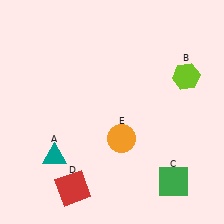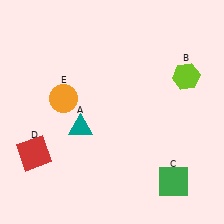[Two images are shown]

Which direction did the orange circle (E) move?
The orange circle (E) moved left.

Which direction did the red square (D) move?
The red square (D) moved left.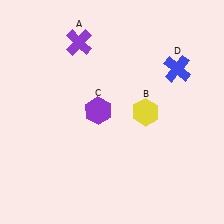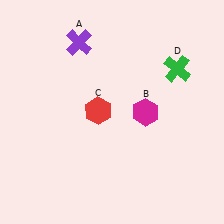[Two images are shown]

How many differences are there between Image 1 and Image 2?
There are 3 differences between the two images.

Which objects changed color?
B changed from yellow to magenta. C changed from purple to red. D changed from blue to green.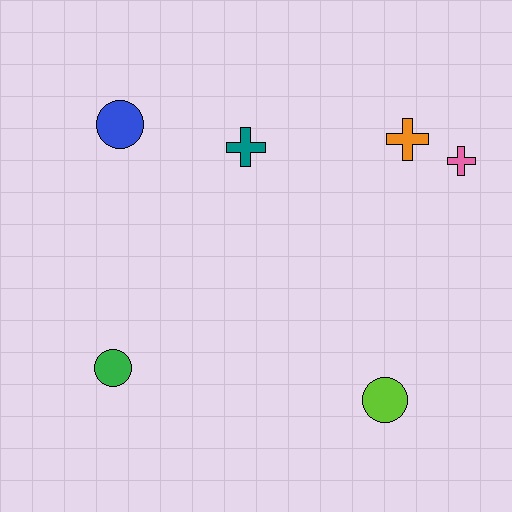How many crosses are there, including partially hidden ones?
There are 3 crosses.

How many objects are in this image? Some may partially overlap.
There are 6 objects.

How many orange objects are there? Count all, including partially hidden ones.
There is 1 orange object.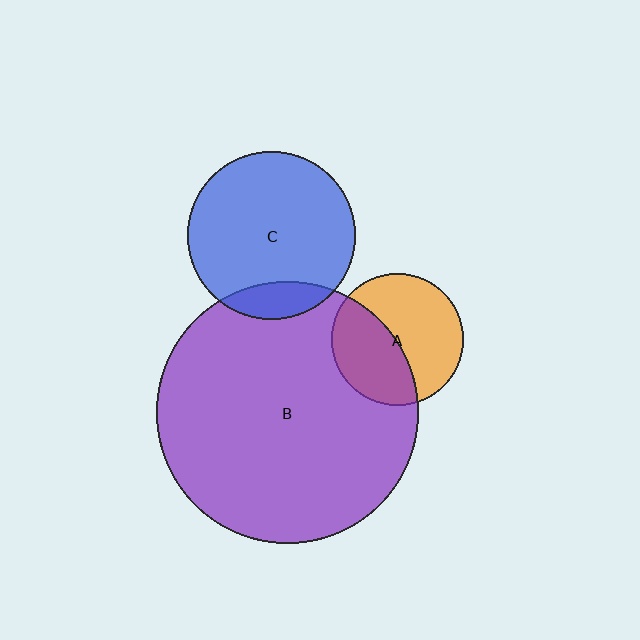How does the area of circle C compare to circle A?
Approximately 1.6 times.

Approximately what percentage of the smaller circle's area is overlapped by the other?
Approximately 45%.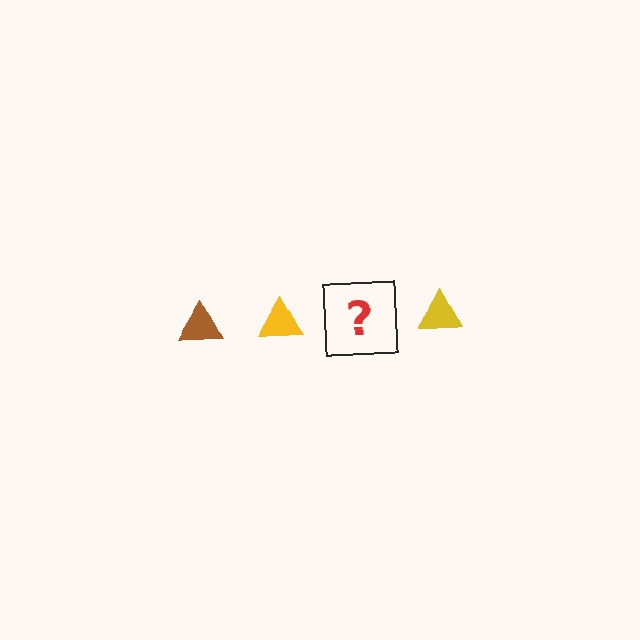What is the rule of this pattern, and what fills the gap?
The rule is that the pattern cycles through brown, yellow triangles. The gap should be filled with a brown triangle.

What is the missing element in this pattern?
The missing element is a brown triangle.